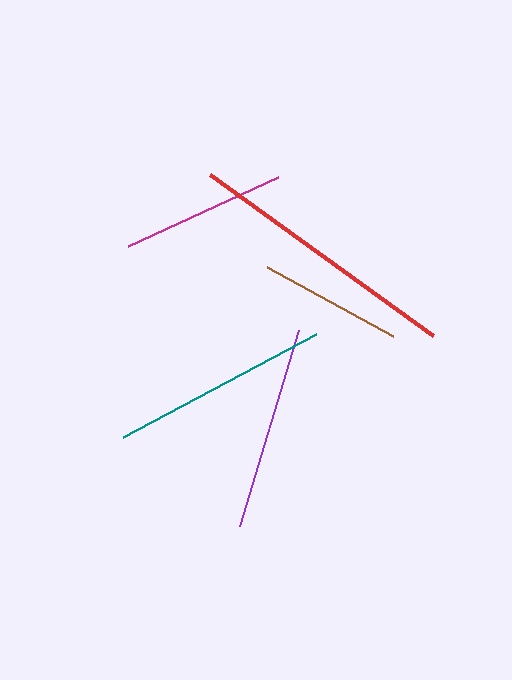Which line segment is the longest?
The red line is the longest at approximately 274 pixels.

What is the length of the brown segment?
The brown segment is approximately 144 pixels long.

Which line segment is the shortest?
The brown line is the shortest at approximately 144 pixels.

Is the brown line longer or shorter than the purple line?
The purple line is longer than the brown line.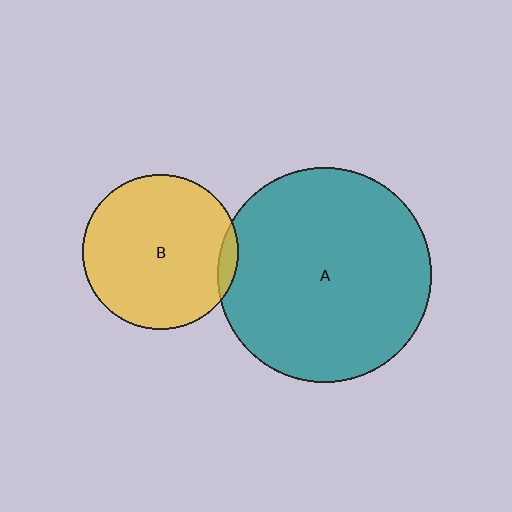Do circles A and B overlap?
Yes.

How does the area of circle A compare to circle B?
Approximately 1.9 times.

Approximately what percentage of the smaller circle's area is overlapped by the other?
Approximately 5%.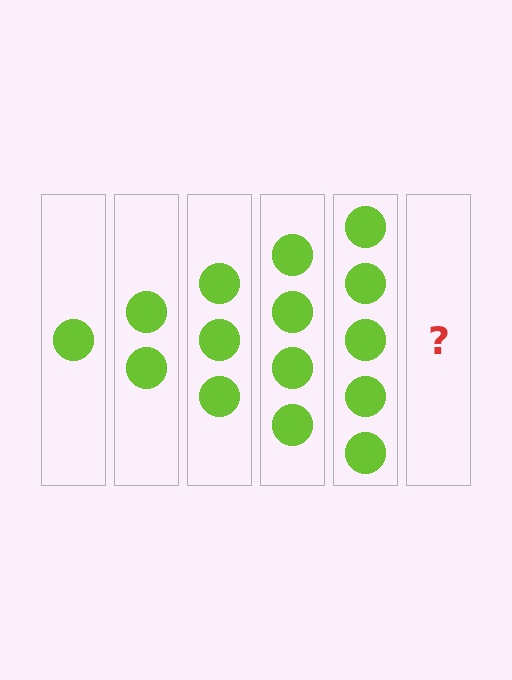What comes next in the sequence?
The next element should be 6 circles.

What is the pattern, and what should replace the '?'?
The pattern is that each step adds one more circle. The '?' should be 6 circles.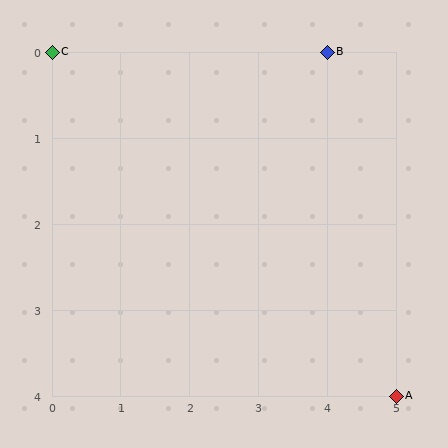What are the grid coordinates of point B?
Point B is at grid coordinates (4, 0).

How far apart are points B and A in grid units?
Points B and A are 1 column and 4 rows apart (about 4.1 grid units diagonally).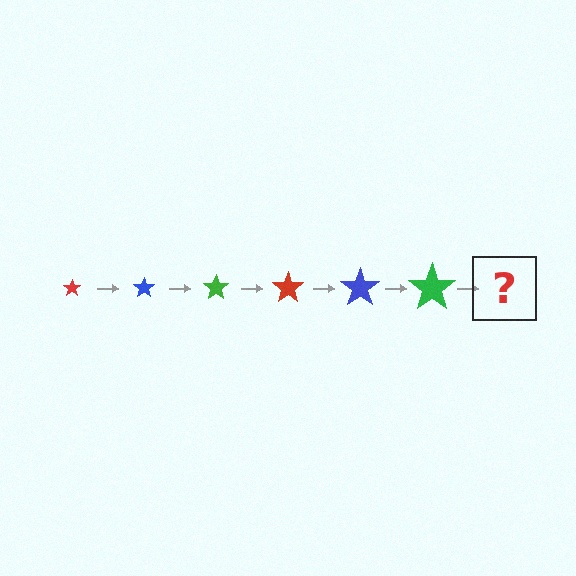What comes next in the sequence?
The next element should be a red star, larger than the previous one.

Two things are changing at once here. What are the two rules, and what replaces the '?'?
The two rules are that the star grows larger each step and the color cycles through red, blue, and green. The '?' should be a red star, larger than the previous one.